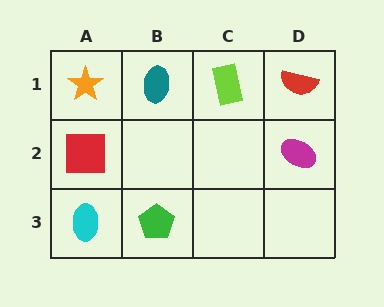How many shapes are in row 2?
2 shapes.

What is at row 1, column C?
A lime rectangle.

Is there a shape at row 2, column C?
No, that cell is empty.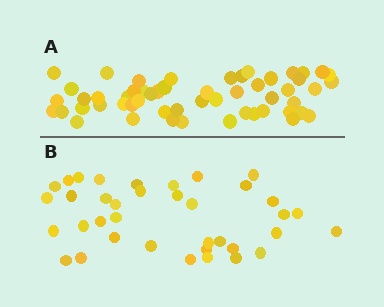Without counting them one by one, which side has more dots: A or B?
Region A (the top region) has more dots.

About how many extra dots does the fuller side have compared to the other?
Region A has approximately 15 more dots than region B.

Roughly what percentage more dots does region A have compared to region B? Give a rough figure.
About 45% more.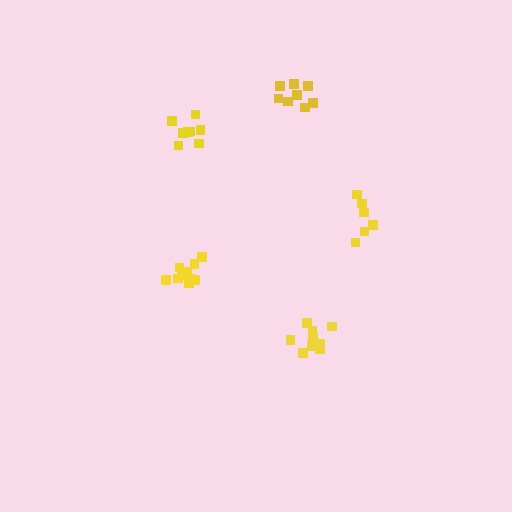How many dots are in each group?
Group 1: 8 dots, Group 2: 10 dots, Group 3: 8 dots, Group 4: 11 dots, Group 5: 6 dots (43 total).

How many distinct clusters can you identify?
There are 5 distinct clusters.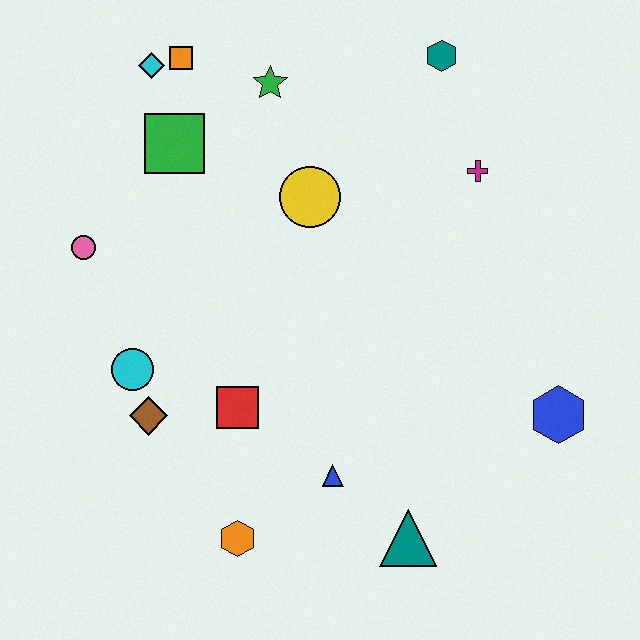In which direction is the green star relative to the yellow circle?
The green star is above the yellow circle.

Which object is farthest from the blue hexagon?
The cyan diamond is farthest from the blue hexagon.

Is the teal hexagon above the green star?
Yes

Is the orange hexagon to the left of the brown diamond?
No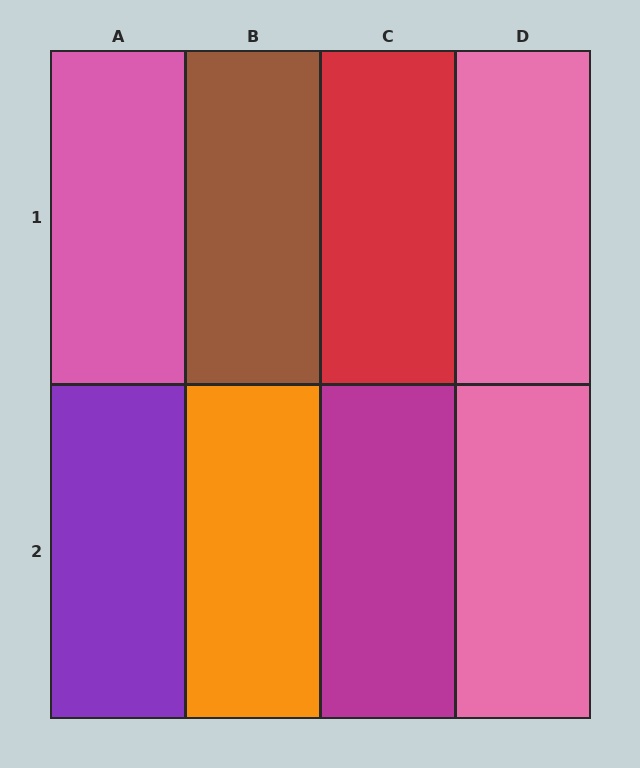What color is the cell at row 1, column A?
Pink.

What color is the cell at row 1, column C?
Red.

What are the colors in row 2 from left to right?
Purple, orange, magenta, pink.